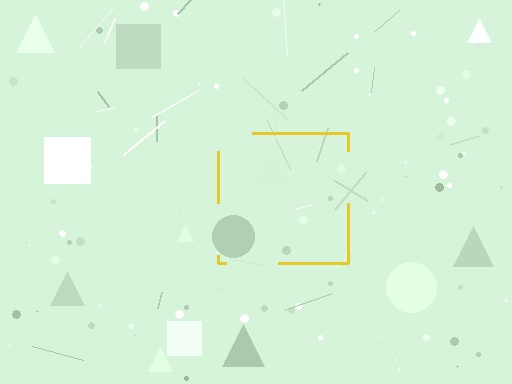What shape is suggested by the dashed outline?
The dashed outline suggests a square.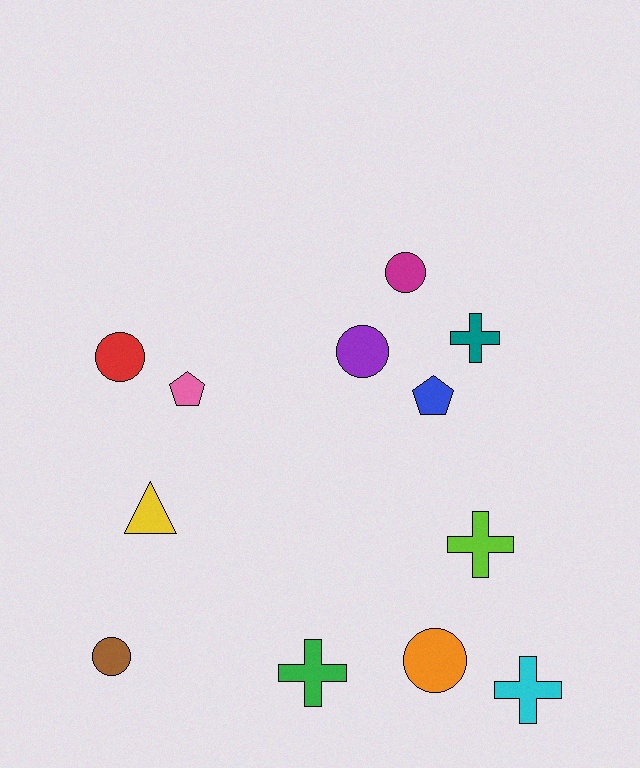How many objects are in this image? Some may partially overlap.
There are 12 objects.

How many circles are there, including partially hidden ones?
There are 5 circles.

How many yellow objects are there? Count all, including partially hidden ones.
There is 1 yellow object.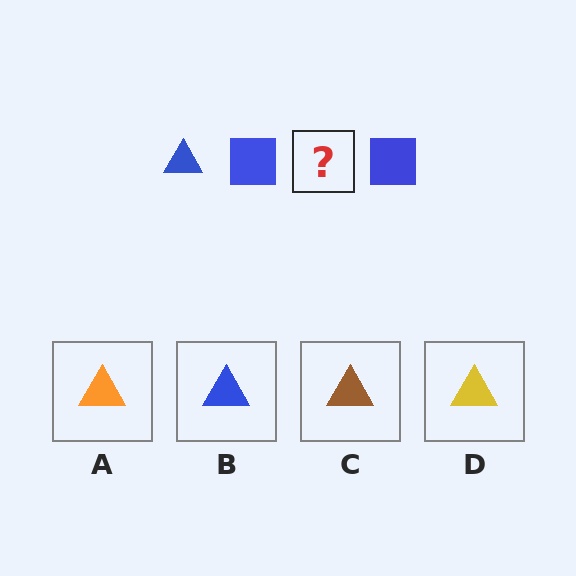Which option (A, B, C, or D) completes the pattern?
B.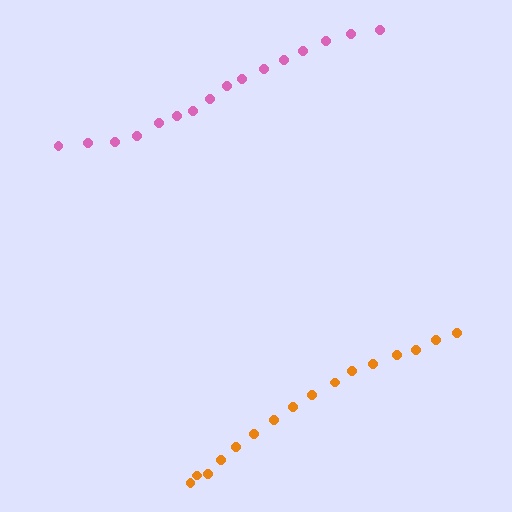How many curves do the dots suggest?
There are 2 distinct paths.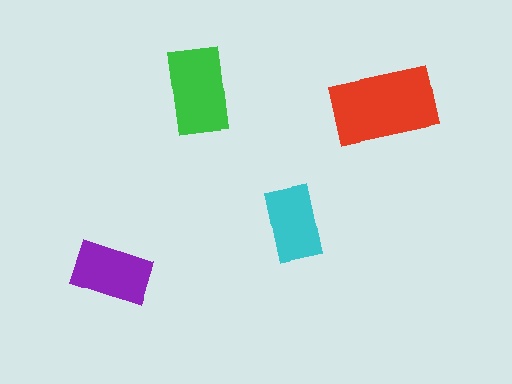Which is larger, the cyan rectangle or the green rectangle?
The green one.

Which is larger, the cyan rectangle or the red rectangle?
The red one.